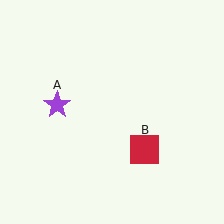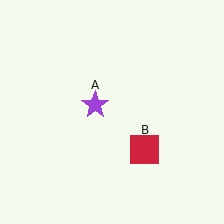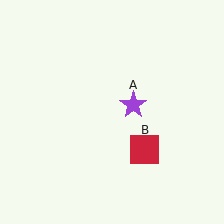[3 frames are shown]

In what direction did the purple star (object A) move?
The purple star (object A) moved right.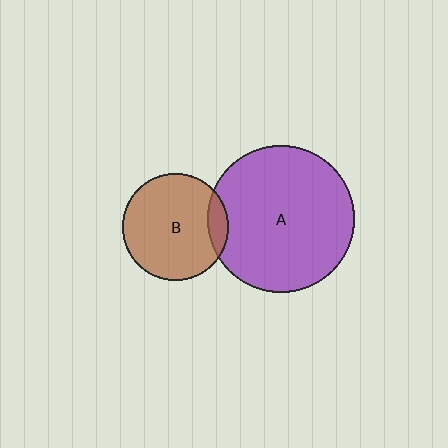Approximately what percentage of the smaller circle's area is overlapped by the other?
Approximately 10%.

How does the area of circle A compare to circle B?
Approximately 1.9 times.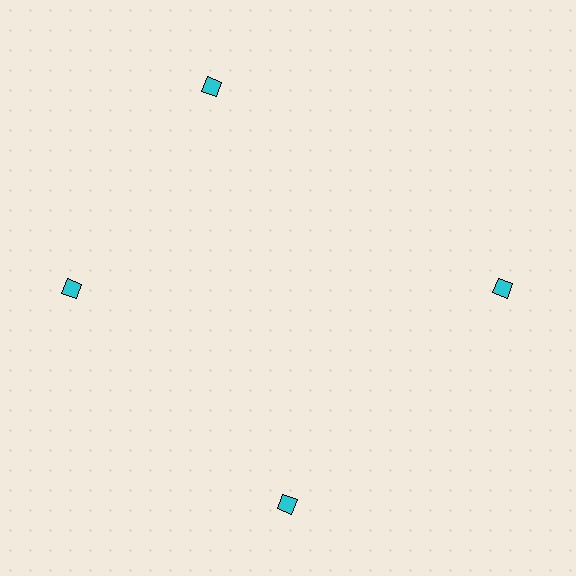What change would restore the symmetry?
The symmetry would be restored by rotating it back into even spacing with its neighbors so that all 4 diamonds sit at equal angles and equal distance from the center.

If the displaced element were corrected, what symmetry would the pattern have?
It would have 4-fold rotational symmetry — the pattern would map onto itself every 90 degrees.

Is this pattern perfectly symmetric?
No. The 4 cyan diamonds are arranged in a ring, but one element near the 12 o'clock position is rotated out of alignment along the ring, breaking the 4-fold rotational symmetry.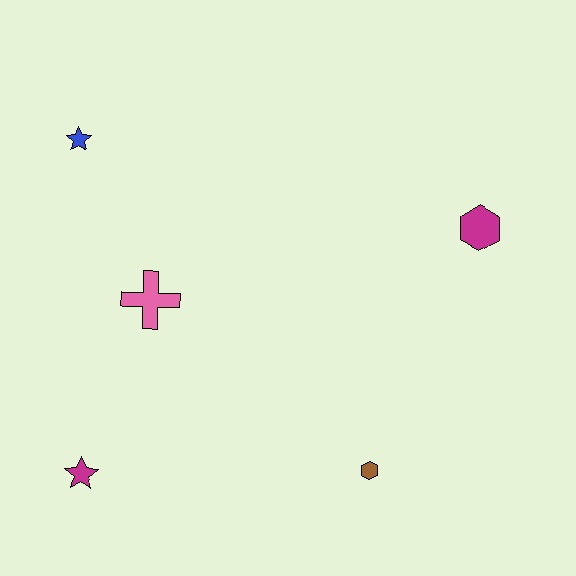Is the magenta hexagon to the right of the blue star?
Yes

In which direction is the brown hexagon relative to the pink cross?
The brown hexagon is to the right of the pink cross.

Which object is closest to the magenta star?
The pink cross is closest to the magenta star.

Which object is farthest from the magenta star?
The magenta hexagon is farthest from the magenta star.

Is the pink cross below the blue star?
Yes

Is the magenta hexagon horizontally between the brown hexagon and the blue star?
No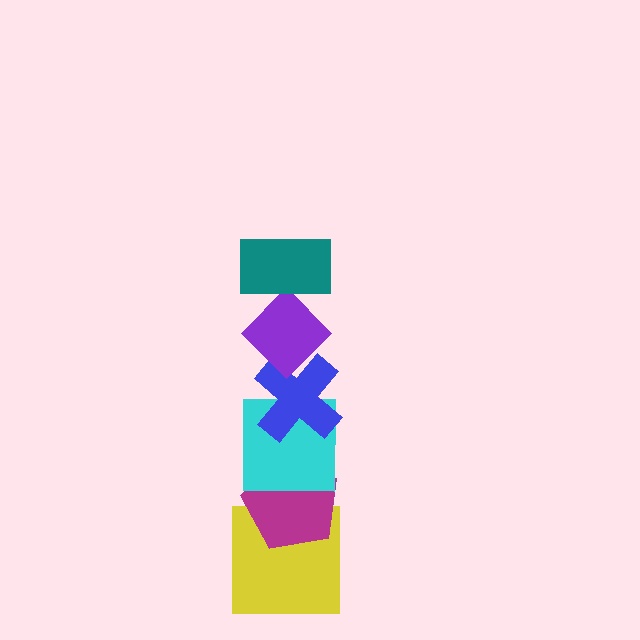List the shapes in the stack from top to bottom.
From top to bottom: the teal rectangle, the purple diamond, the blue cross, the cyan square, the magenta pentagon, the yellow square.